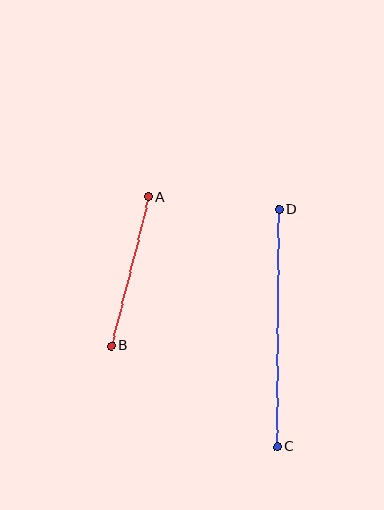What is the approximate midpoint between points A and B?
The midpoint is at approximately (130, 272) pixels.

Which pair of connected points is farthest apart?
Points C and D are farthest apart.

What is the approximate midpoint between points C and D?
The midpoint is at approximately (278, 328) pixels.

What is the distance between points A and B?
The distance is approximately 153 pixels.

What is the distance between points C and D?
The distance is approximately 237 pixels.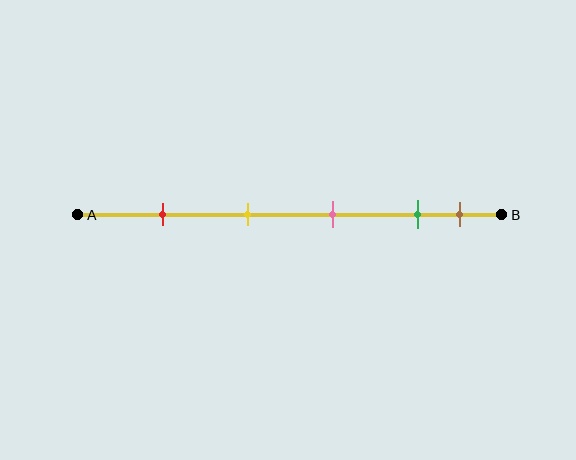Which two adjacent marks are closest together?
The green and brown marks are the closest adjacent pair.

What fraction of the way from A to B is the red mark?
The red mark is approximately 20% (0.2) of the way from A to B.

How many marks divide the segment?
There are 5 marks dividing the segment.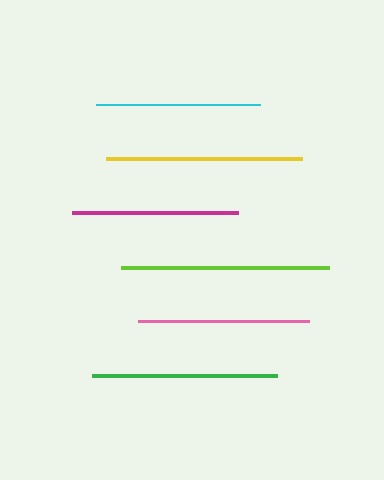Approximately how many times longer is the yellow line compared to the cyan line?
The yellow line is approximately 1.2 times the length of the cyan line.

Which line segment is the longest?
The lime line is the longest at approximately 208 pixels.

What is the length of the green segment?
The green segment is approximately 185 pixels long.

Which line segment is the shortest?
The cyan line is the shortest at approximately 164 pixels.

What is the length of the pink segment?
The pink segment is approximately 170 pixels long.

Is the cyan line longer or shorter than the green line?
The green line is longer than the cyan line.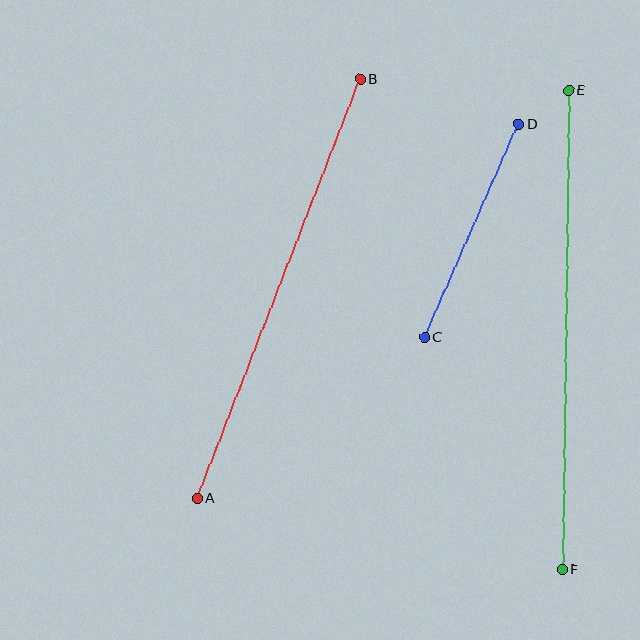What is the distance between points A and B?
The distance is approximately 450 pixels.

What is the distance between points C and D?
The distance is approximately 233 pixels.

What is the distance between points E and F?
The distance is approximately 479 pixels.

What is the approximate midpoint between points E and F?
The midpoint is at approximately (566, 330) pixels.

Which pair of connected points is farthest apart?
Points E and F are farthest apart.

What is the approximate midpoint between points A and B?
The midpoint is at approximately (278, 288) pixels.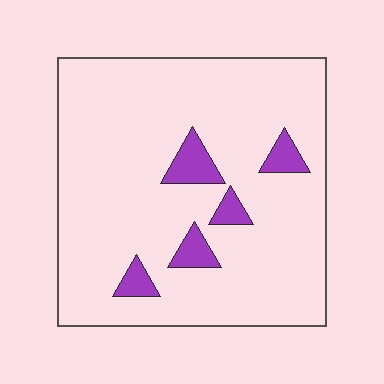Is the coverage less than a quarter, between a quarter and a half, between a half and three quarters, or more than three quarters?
Less than a quarter.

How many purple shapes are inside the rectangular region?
5.